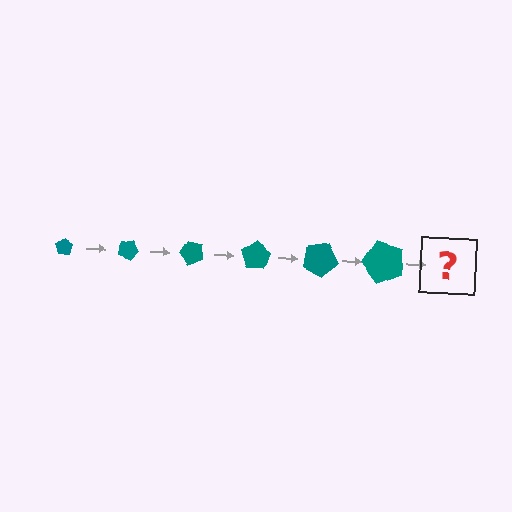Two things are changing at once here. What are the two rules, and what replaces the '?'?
The two rules are that the pentagon grows larger each step and it rotates 25 degrees each step. The '?' should be a pentagon, larger than the previous one and rotated 150 degrees from the start.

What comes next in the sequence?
The next element should be a pentagon, larger than the previous one and rotated 150 degrees from the start.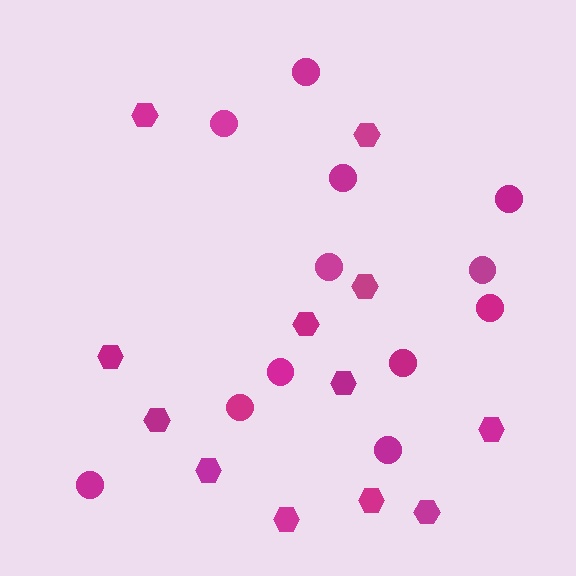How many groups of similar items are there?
There are 2 groups: one group of hexagons (12) and one group of circles (12).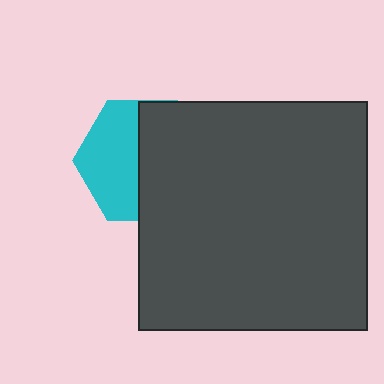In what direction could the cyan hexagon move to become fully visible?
The cyan hexagon could move left. That would shift it out from behind the dark gray square entirely.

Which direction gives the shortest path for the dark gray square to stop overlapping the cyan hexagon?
Moving right gives the shortest separation.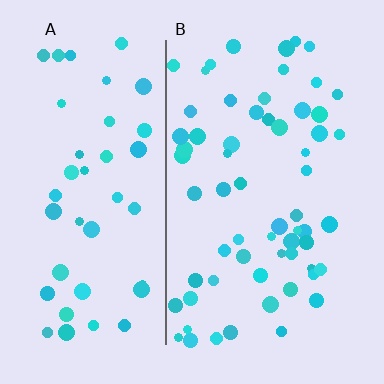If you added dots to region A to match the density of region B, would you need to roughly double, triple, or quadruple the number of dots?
Approximately double.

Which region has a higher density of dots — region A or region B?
B (the right).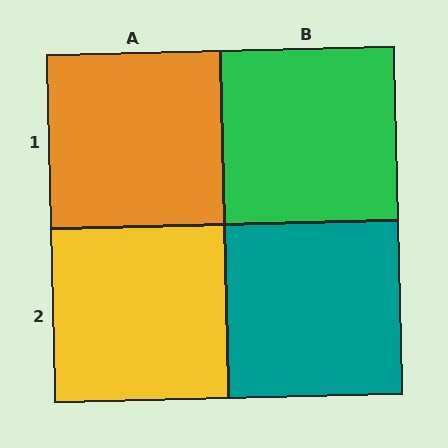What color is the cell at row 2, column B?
Teal.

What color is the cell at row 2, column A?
Yellow.